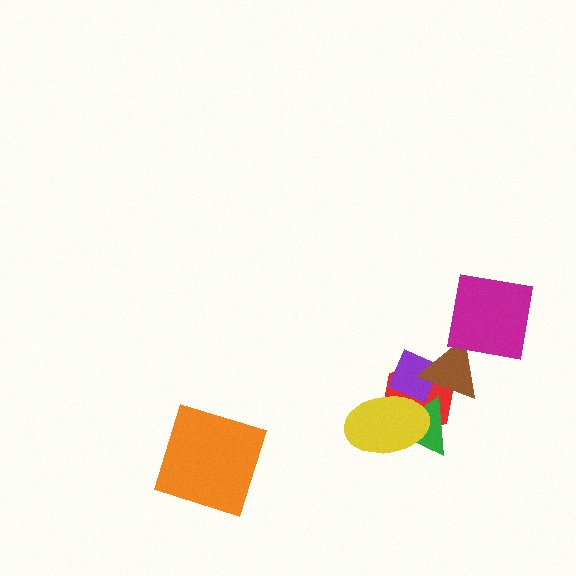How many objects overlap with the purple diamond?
4 objects overlap with the purple diamond.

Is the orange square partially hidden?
No, no other shape covers it.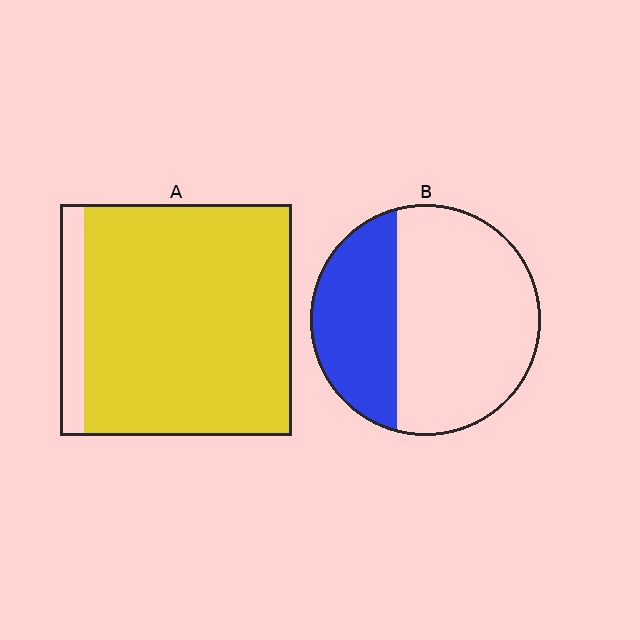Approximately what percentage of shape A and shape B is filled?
A is approximately 90% and B is approximately 35%.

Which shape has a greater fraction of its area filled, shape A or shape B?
Shape A.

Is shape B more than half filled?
No.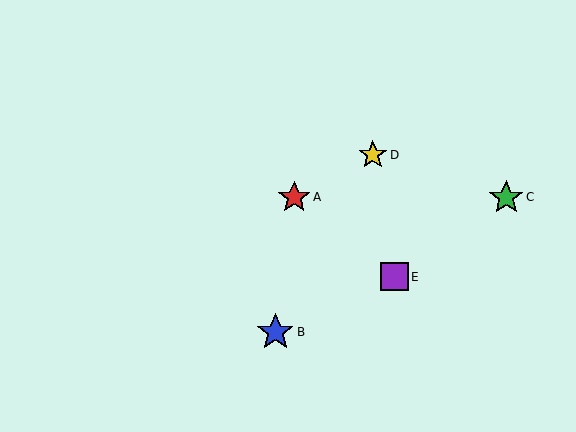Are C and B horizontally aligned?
No, C is at y≈197 and B is at y≈332.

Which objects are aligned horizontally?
Objects A, C are aligned horizontally.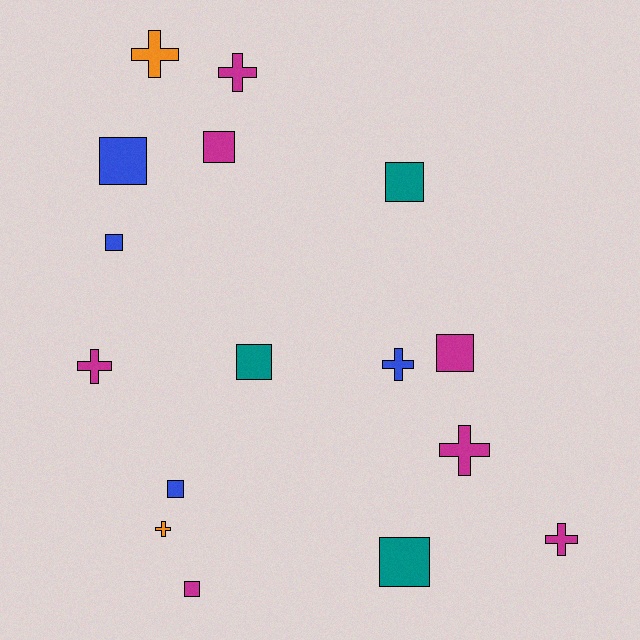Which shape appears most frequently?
Square, with 9 objects.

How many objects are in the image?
There are 16 objects.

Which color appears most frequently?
Magenta, with 7 objects.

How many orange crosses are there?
There are 2 orange crosses.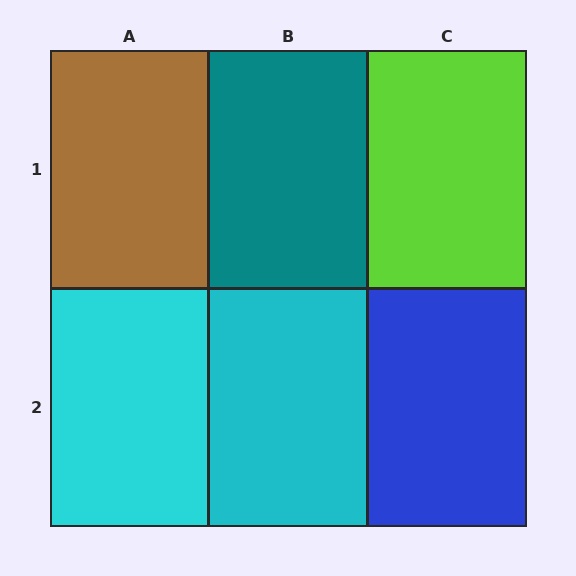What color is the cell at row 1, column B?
Teal.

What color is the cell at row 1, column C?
Lime.